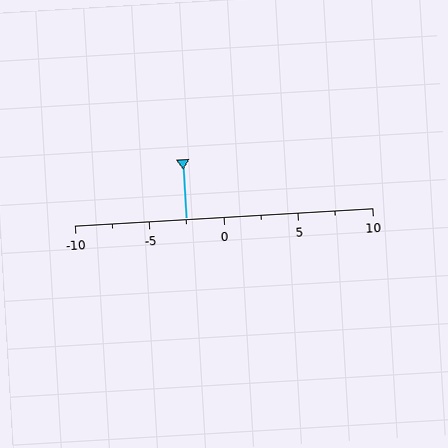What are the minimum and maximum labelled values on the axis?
The axis runs from -10 to 10.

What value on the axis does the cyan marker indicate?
The marker indicates approximately -2.5.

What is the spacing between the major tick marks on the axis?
The major ticks are spaced 5 apart.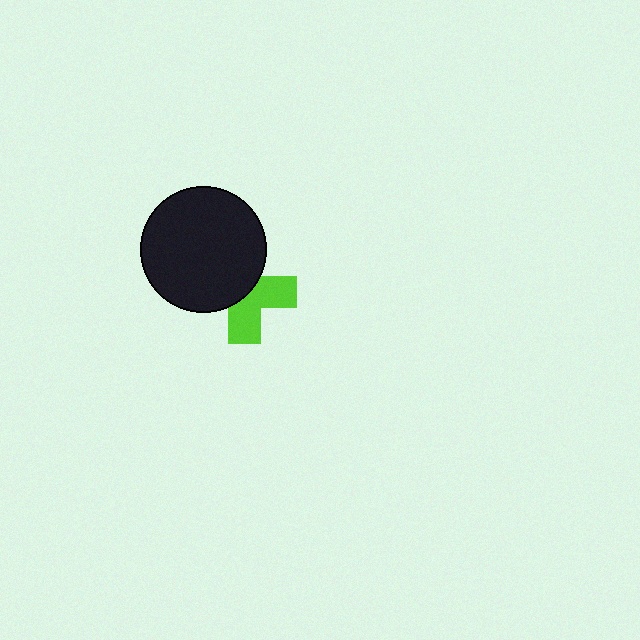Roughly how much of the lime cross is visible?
About half of it is visible (roughly 47%).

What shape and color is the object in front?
The object in front is a black circle.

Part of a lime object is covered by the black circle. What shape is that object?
It is a cross.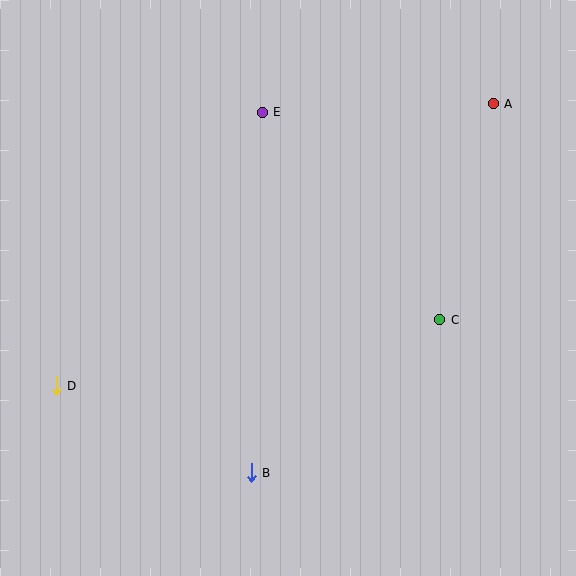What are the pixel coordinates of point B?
Point B is at (251, 473).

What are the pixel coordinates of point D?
Point D is at (56, 386).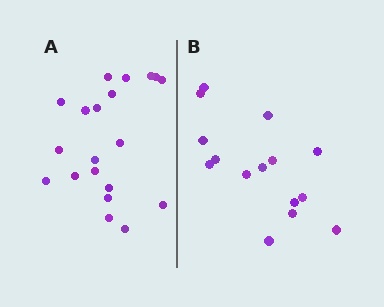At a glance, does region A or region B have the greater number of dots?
Region A (the left region) has more dots.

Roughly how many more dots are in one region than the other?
Region A has about 5 more dots than region B.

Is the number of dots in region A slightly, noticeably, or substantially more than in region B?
Region A has noticeably more, but not dramatically so. The ratio is roughly 1.3 to 1.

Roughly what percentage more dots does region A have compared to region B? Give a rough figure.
About 35% more.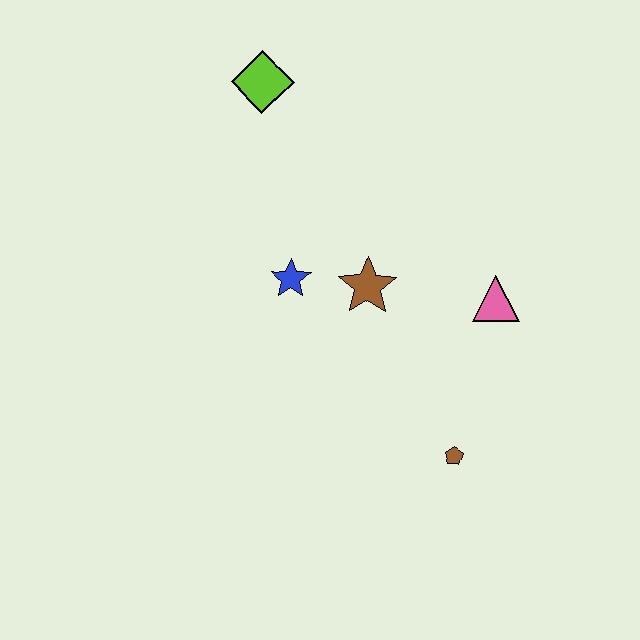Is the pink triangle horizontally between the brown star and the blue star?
No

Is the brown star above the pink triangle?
Yes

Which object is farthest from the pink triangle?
The lime diamond is farthest from the pink triangle.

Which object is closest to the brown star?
The blue star is closest to the brown star.